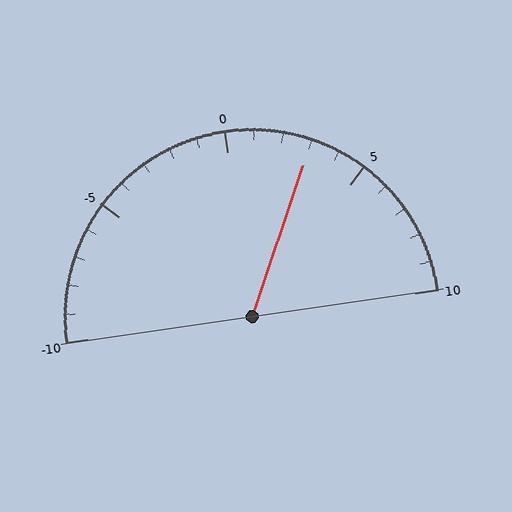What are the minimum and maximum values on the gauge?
The gauge ranges from -10 to 10.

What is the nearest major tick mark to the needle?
The nearest major tick mark is 5.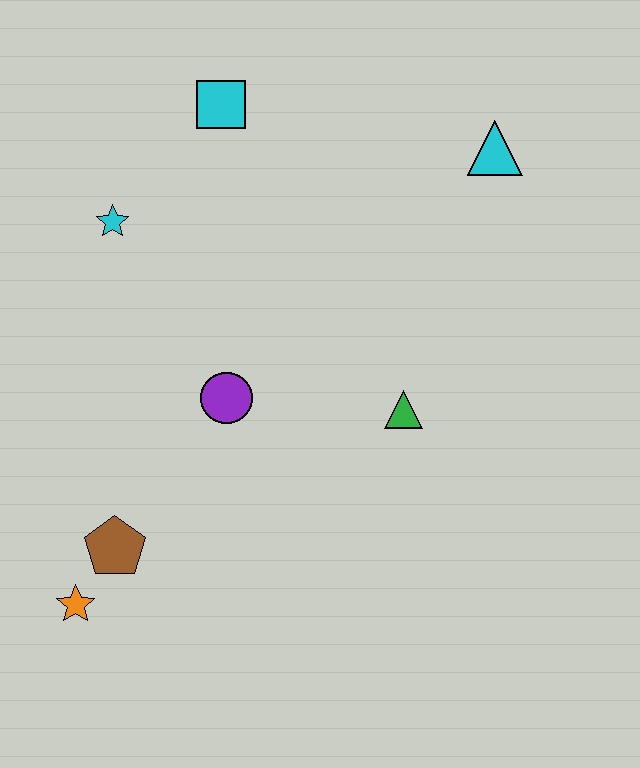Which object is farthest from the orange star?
The cyan triangle is farthest from the orange star.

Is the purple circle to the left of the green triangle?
Yes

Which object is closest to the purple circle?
The green triangle is closest to the purple circle.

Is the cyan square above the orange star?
Yes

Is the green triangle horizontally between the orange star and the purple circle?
No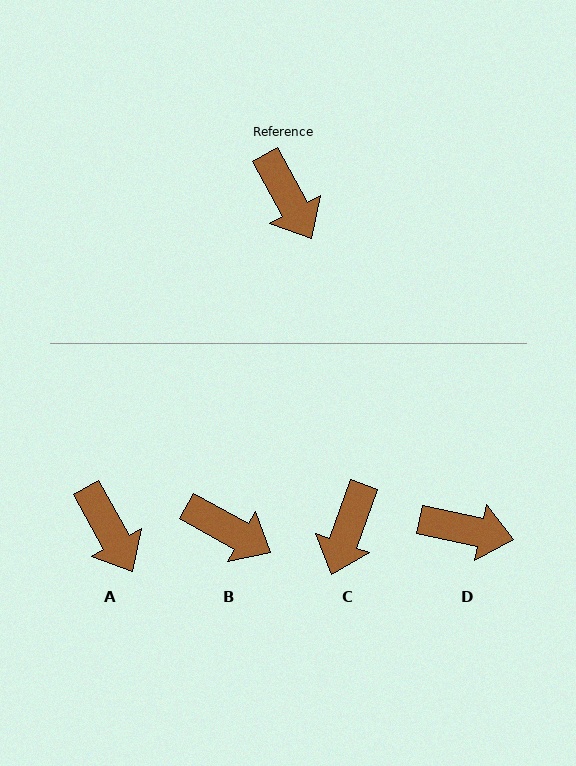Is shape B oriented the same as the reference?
No, it is off by about 32 degrees.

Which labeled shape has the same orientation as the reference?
A.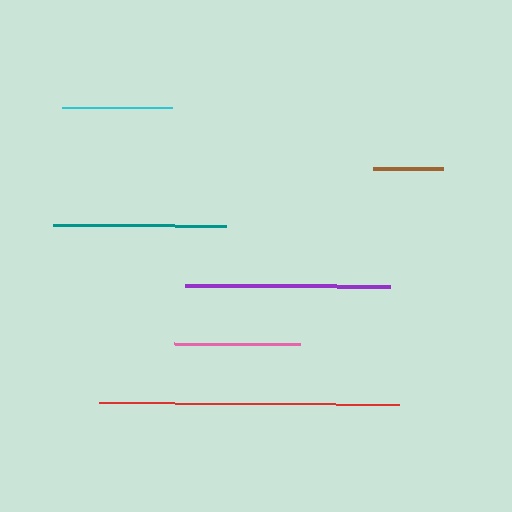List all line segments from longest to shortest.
From longest to shortest: red, purple, teal, pink, cyan, brown.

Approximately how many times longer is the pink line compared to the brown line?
The pink line is approximately 1.8 times the length of the brown line.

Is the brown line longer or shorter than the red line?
The red line is longer than the brown line.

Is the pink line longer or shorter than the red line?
The red line is longer than the pink line.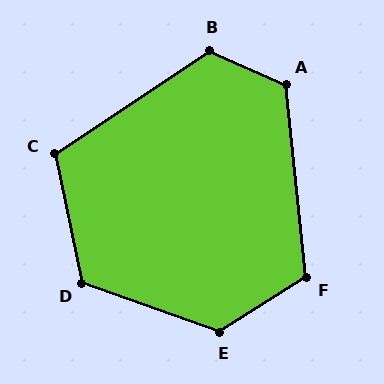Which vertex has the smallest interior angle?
C, at approximately 112 degrees.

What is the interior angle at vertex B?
Approximately 122 degrees (obtuse).